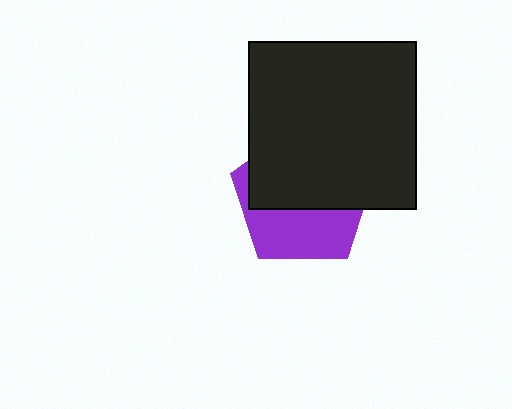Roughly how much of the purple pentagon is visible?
A small part of it is visible (roughly 42%).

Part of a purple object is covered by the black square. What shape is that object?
It is a pentagon.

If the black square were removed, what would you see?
You would see the complete purple pentagon.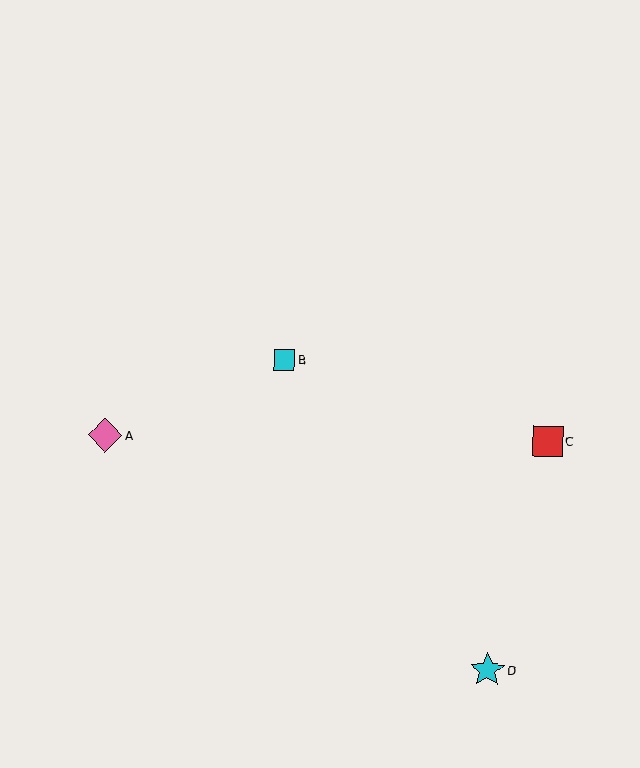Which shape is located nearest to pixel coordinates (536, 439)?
The red square (labeled C) at (548, 441) is nearest to that location.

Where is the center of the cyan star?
The center of the cyan star is at (487, 670).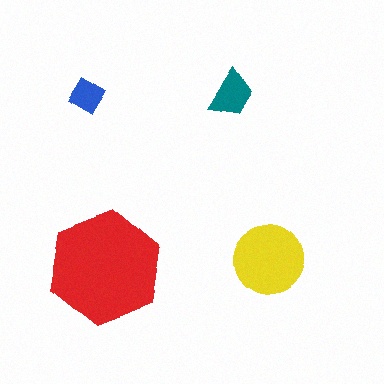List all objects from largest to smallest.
The red hexagon, the yellow circle, the teal trapezoid, the blue diamond.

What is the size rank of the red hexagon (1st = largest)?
1st.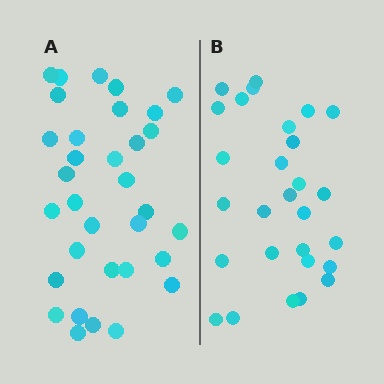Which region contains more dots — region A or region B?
Region A (the left region) has more dots.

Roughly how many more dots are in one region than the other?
Region A has about 5 more dots than region B.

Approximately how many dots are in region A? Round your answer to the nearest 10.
About 30 dots. (The exact count is 33, which rounds to 30.)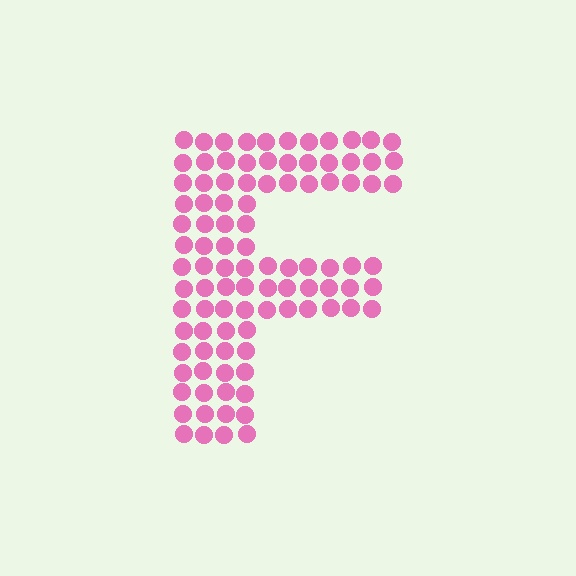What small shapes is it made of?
It is made of small circles.